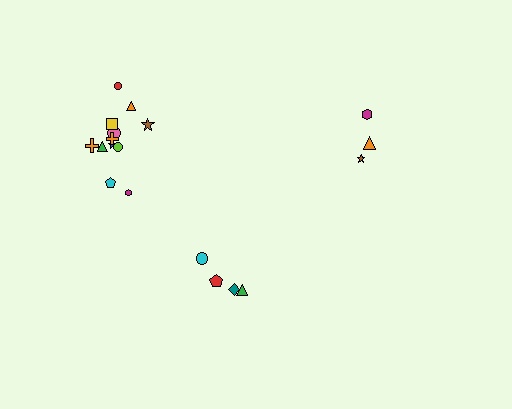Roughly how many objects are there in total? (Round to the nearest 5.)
Roughly 20 objects in total.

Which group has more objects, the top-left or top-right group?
The top-left group.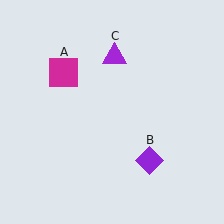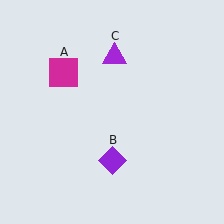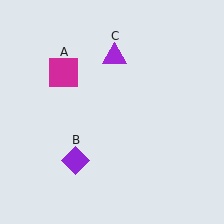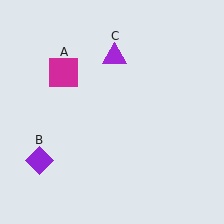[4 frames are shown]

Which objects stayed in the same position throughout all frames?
Magenta square (object A) and purple triangle (object C) remained stationary.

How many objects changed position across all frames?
1 object changed position: purple diamond (object B).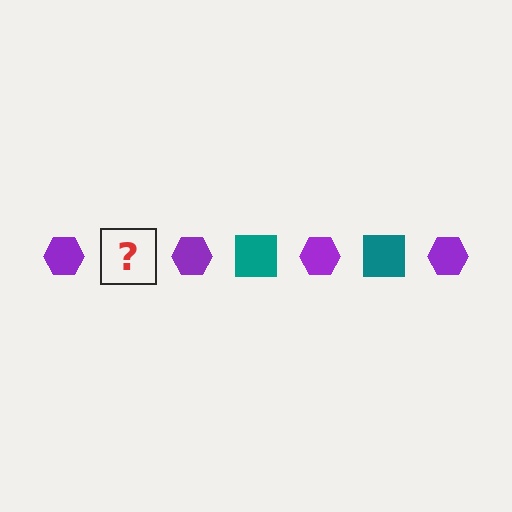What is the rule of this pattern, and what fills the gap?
The rule is that the pattern alternates between purple hexagon and teal square. The gap should be filled with a teal square.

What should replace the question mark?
The question mark should be replaced with a teal square.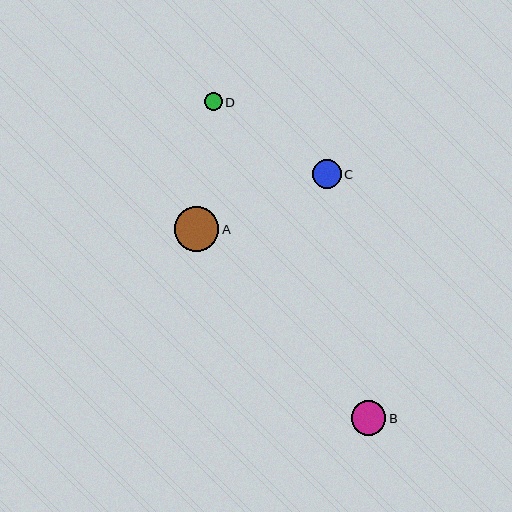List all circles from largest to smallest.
From largest to smallest: A, B, C, D.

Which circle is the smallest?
Circle D is the smallest with a size of approximately 18 pixels.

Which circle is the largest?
Circle A is the largest with a size of approximately 44 pixels.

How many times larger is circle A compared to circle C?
Circle A is approximately 1.6 times the size of circle C.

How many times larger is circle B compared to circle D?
Circle B is approximately 1.9 times the size of circle D.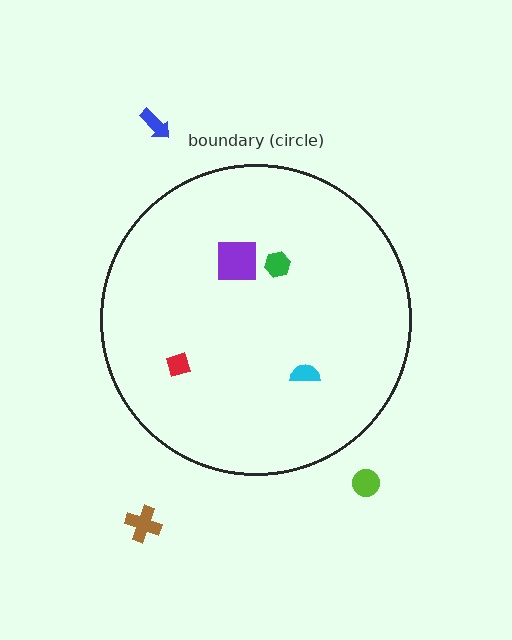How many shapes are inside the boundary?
4 inside, 3 outside.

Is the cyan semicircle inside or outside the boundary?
Inside.